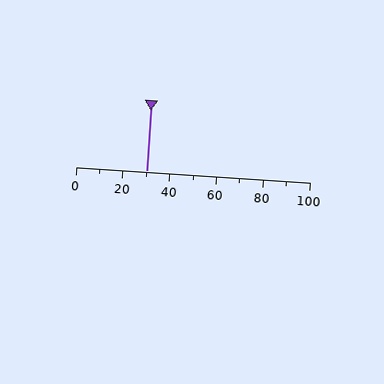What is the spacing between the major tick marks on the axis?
The major ticks are spaced 20 apart.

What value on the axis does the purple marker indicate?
The marker indicates approximately 30.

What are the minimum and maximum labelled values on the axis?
The axis runs from 0 to 100.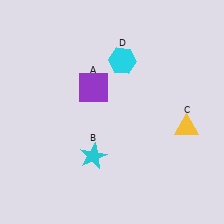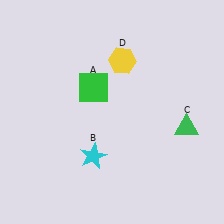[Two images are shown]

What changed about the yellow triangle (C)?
In Image 1, C is yellow. In Image 2, it changed to green.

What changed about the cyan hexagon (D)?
In Image 1, D is cyan. In Image 2, it changed to yellow.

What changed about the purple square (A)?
In Image 1, A is purple. In Image 2, it changed to green.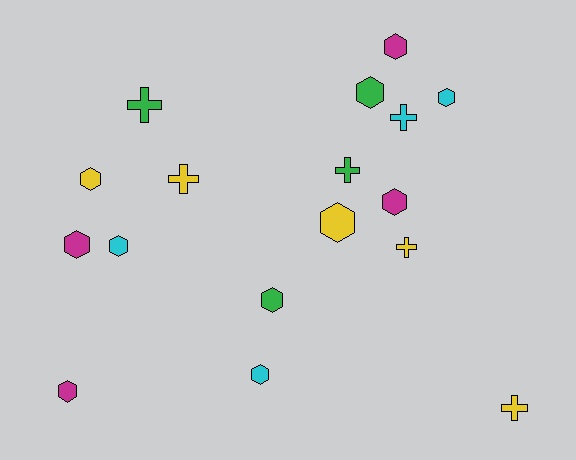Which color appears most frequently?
Yellow, with 5 objects.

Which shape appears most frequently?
Hexagon, with 11 objects.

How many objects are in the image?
There are 17 objects.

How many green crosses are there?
There are 2 green crosses.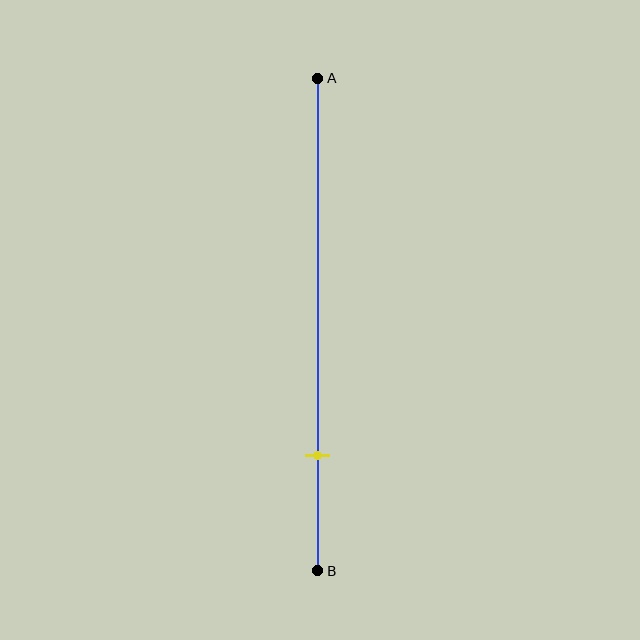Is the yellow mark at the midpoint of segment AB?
No, the mark is at about 75% from A, not at the 50% midpoint.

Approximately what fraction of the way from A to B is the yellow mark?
The yellow mark is approximately 75% of the way from A to B.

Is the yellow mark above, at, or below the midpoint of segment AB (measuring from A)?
The yellow mark is below the midpoint of segment AB.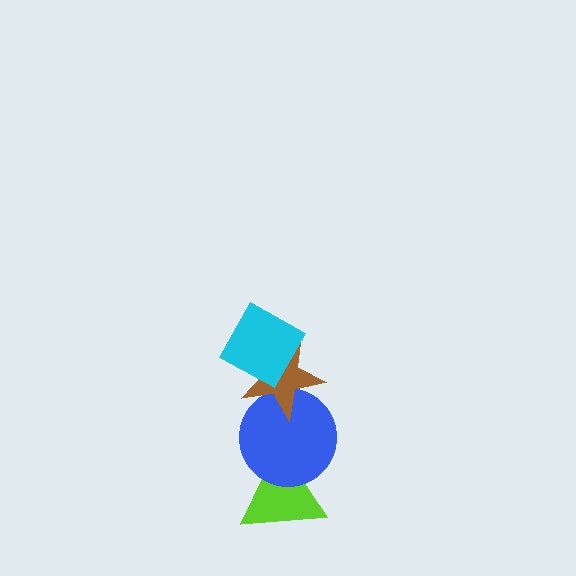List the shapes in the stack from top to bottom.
From top to bottom: the cyan diamond, the brown star, the blue circle, the lime triangle.